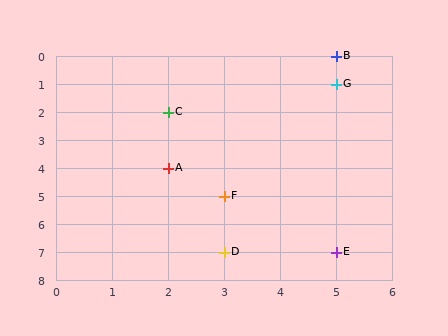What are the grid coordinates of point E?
Point E is at grid coordinates (5, 7).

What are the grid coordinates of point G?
Point G is at grid coordinates (5, 1).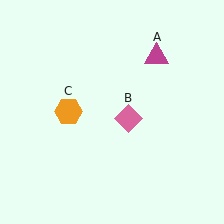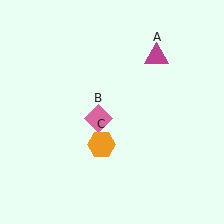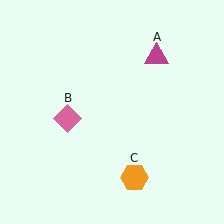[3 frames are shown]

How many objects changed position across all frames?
2 objects changed position: pink diamond (object B), orange hexagon (object C).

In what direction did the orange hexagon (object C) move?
The orange hexagon (object C) moved down and to the right.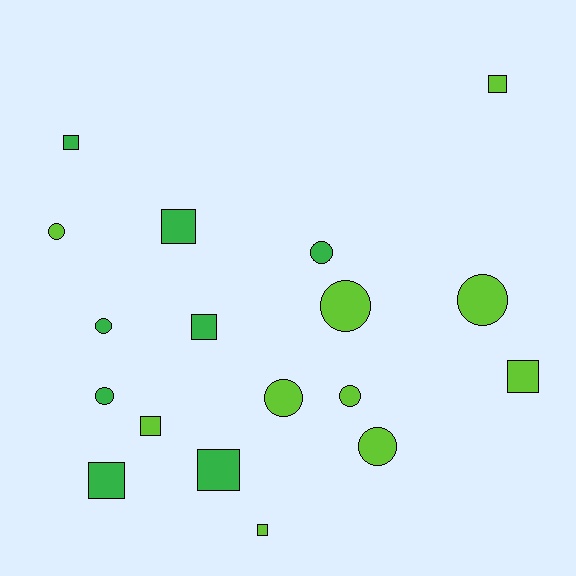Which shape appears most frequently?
Circle, with 9 objects.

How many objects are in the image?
There are 18 objects.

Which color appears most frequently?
Lime, with 10 objects.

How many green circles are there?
There are 3 green circles.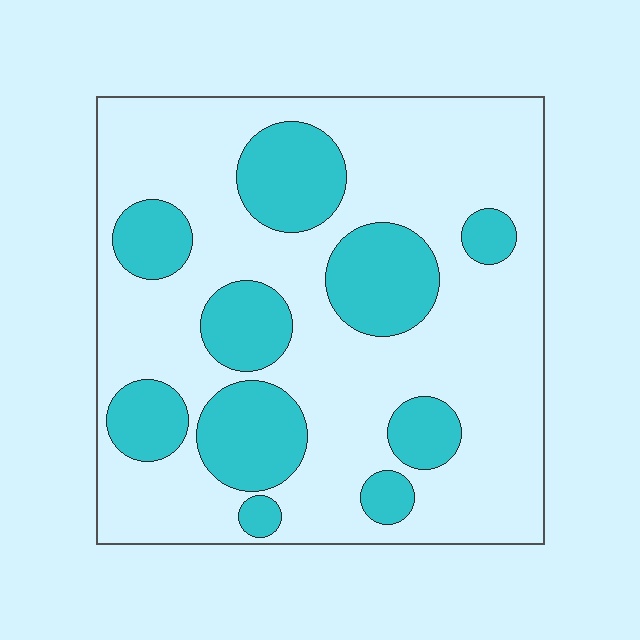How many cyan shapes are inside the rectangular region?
10.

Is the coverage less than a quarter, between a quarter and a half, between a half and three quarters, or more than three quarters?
Between a quarter and a half.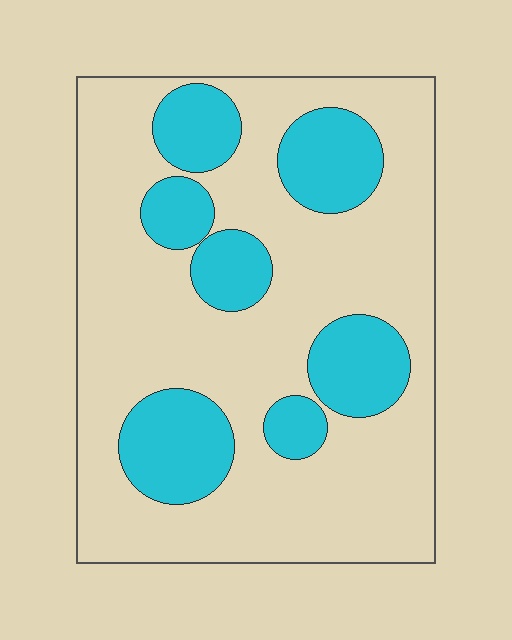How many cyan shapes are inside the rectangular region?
7.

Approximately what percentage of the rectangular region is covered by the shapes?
Approximately 25%.